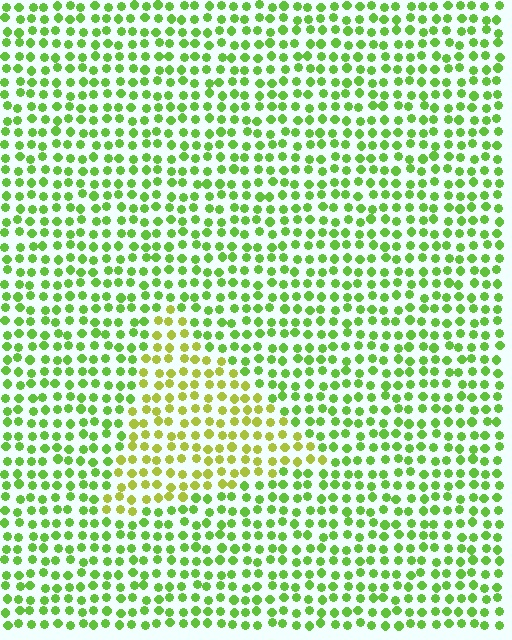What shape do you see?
I see a triangle.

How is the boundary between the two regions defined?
The boundary is defined purely by a slight shift in hue (about 32 degrees). Spacing, size, and orientation are identical on both sides.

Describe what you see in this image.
The image is filled with small lime elements in a uniform arrangement. A triangle-shaped region is visible where the elements are tinted to a slightly different hue, forming a subtle color boundary.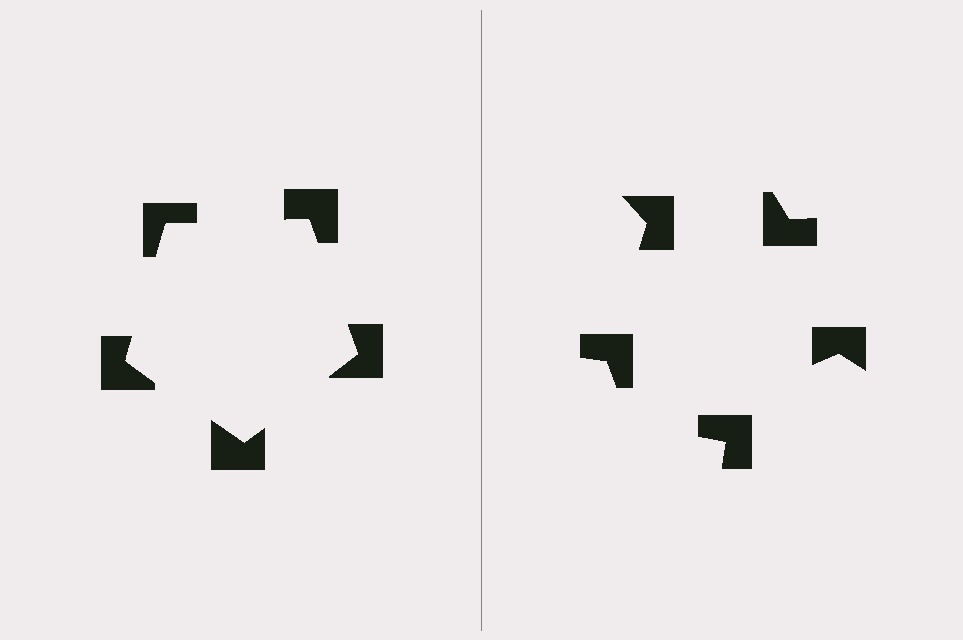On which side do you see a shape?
An illusory pentagon appears on the left side. On the right side the wedge cuts are rotated, so no coherent shape forms.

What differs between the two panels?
The notched squares are positioned identically on both sides; only the wedge orientations differ. On the left they align to a pentagon; on the right they are misaligned.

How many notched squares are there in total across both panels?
10 — 5 on each side.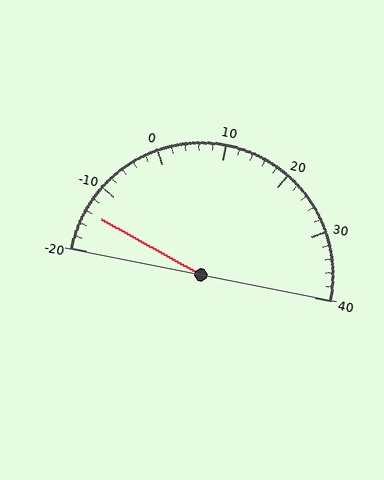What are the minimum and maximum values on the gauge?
The gauge ranges from -20 to 40.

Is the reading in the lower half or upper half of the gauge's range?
The reading is in the lower half of the range (-20 to 40).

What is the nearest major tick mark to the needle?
The nearest major tick mark is -10.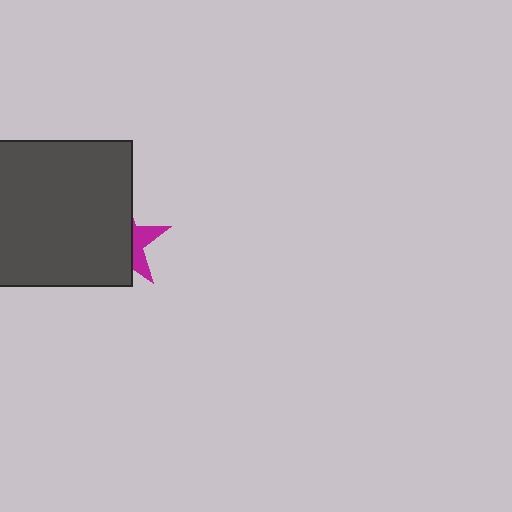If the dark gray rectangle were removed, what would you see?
You would see the complete magenta star.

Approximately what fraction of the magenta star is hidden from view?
Roughly 70% of the magenta star is hidden behind the dark gray rectangle.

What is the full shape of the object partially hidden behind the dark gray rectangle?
The partially hidden object is a magenta star.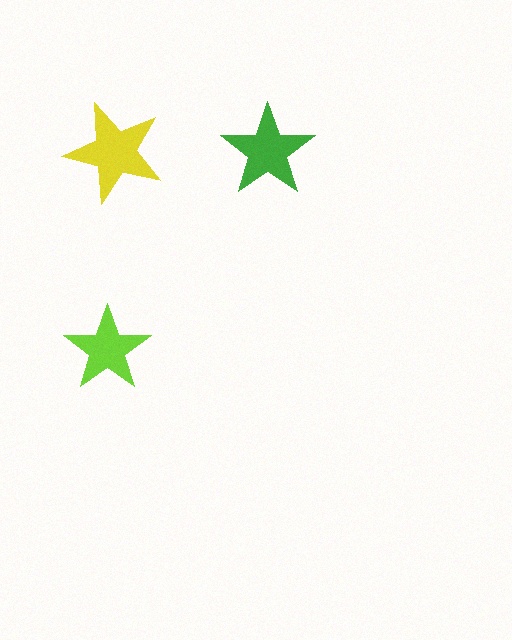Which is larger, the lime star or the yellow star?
The yellow one.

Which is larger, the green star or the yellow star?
The yellow one.